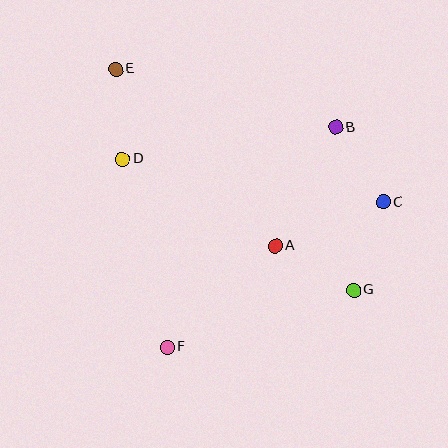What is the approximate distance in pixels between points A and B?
The distance between A and B is approximately 133 pixels.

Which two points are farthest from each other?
Points E and G are farthest from each other.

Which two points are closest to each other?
Points B and C are closest to each other.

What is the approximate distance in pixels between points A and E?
The distance between A and E is approximately 238 pixels.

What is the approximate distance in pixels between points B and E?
The distance between B and E is approximately 228 pixels.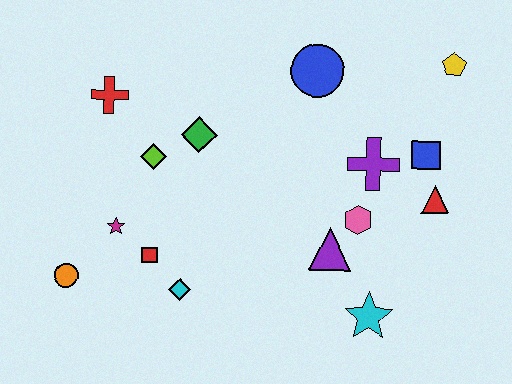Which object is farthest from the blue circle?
The orange circle is farthest from the blue circle.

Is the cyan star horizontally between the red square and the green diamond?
No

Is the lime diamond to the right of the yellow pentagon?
No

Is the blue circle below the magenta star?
No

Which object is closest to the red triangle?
The blue square is closest to the red triangle.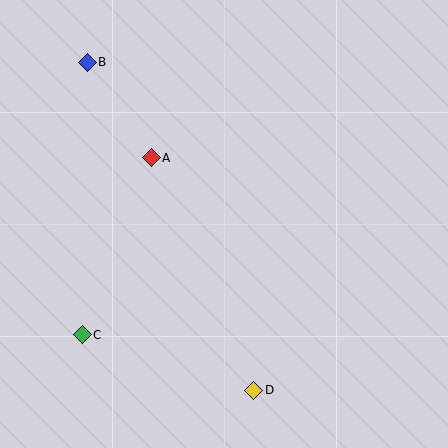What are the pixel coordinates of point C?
Point C is at (82, 335).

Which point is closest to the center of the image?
Point A at (151, 158) is closest to the center.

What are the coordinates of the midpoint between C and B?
The midpoint between C and B is at (85, 199).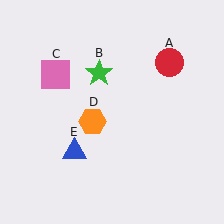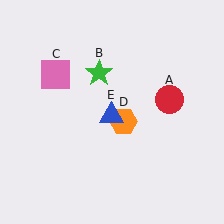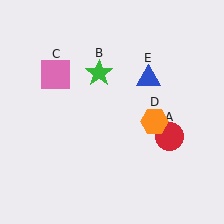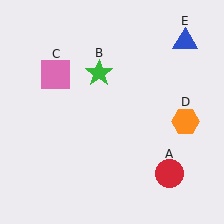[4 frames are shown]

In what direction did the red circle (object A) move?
The red circle (object A) moved down.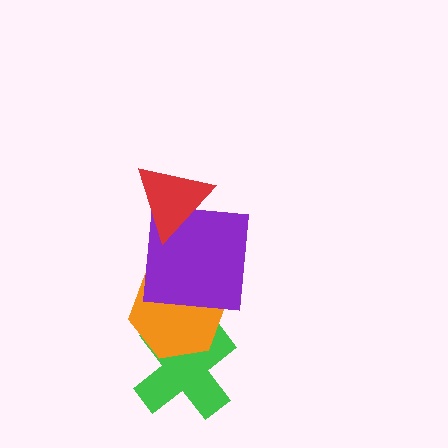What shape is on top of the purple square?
The red triangle is on top of the purple square.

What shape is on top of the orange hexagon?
The purple square is on top of the orange hexagon.